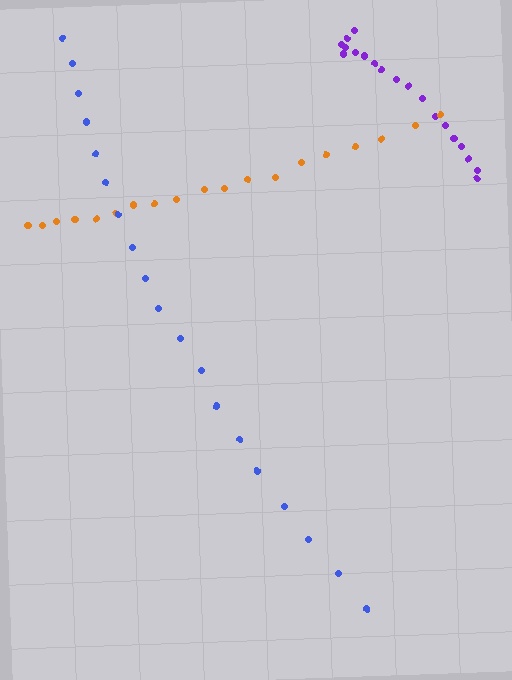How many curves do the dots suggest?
There are 3 distinct paths.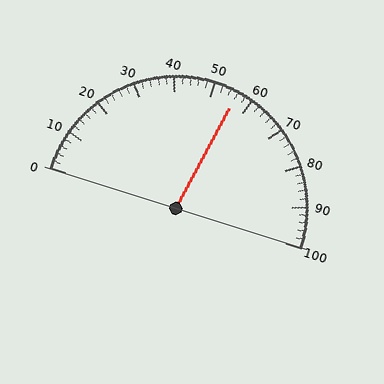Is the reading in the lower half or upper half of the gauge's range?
The reading is in the upper half of the range (0 to 100).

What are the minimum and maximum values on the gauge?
The gauge ranges from 0 to 100.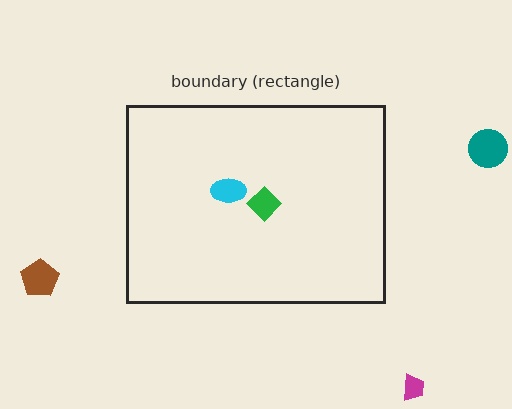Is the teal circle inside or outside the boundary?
Outside.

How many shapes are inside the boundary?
2 inside, 3 outside.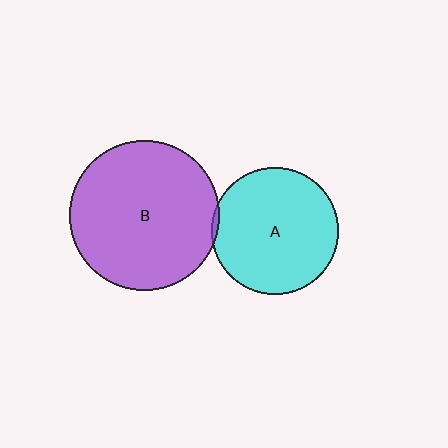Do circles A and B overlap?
Yes.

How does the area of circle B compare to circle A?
Approximately 1.4 times.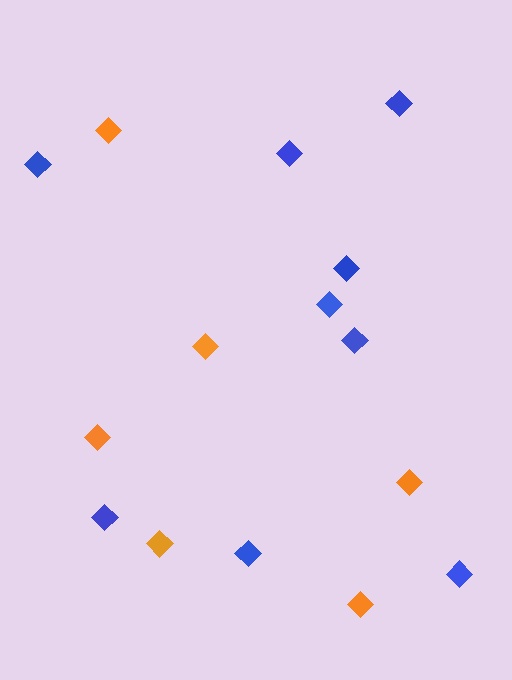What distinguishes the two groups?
There are 2 groups: one group of orange diamonds (6) and one group of blue diamonds (9).